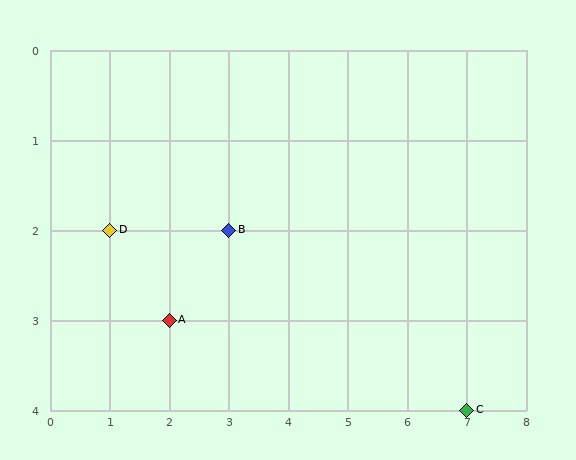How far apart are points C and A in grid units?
Points C and A are 5 columns and 1 row apart (about 5.1 grid units diagonally).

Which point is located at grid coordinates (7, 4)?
Point C is at (7, 4).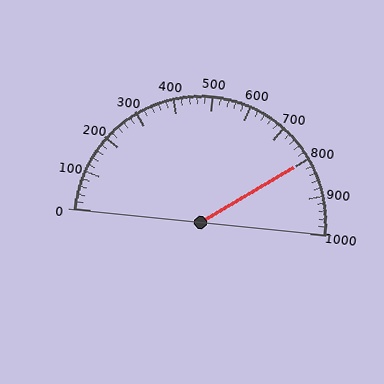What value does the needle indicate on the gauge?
The needle indicates approximately 800.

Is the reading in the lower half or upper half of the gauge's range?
The reading is in the upper half of the range (0 to 1000).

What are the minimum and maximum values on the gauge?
The gauge ranges from 0 to 1000.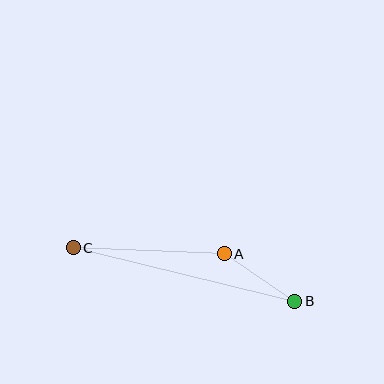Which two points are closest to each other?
Points A and B are closest to each other.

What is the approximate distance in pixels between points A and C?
The distance between A and C is approximately 151 pixels.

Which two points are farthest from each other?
Points B and C are farthest from each other.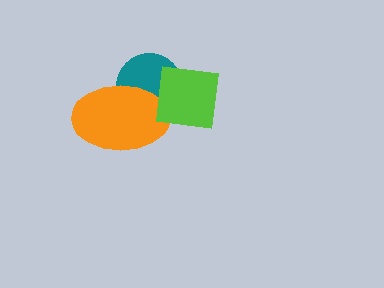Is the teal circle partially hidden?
Yes, it is partially covered by another shape.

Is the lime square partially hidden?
No, no other shape covers it.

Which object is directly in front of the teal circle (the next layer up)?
The orange ellipse is directly in front of the teal circle.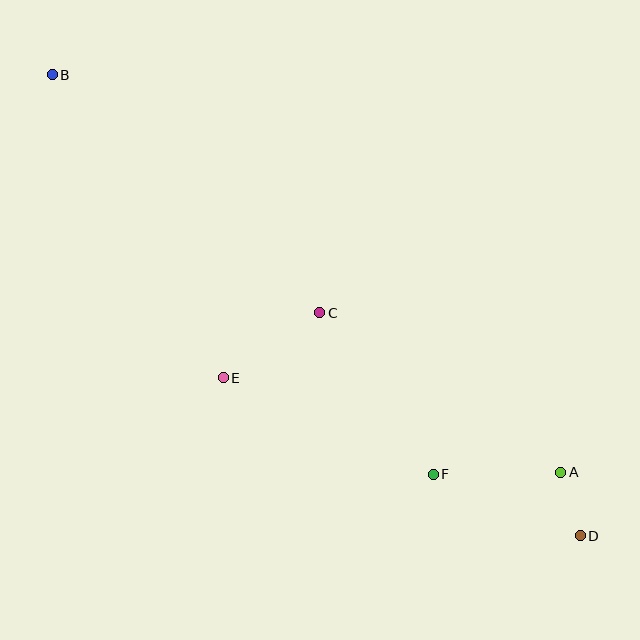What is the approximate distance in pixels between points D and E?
The distance between D and E is approximately 391 pixels.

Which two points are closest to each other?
Points A and D are closest to each other.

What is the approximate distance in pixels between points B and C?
The distance between B and C is approximately 358 pixels.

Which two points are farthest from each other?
Points B and D are farthest from each other.